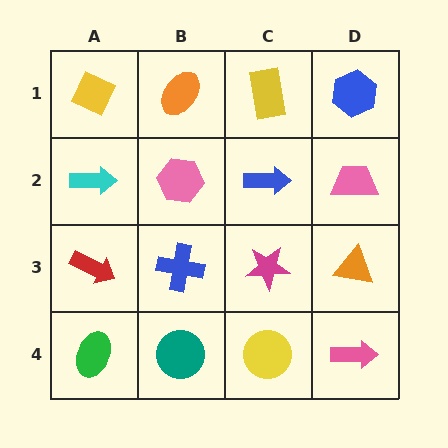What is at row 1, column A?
A yellow diamond.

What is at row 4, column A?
A green ellipse.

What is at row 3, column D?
An orange triangle.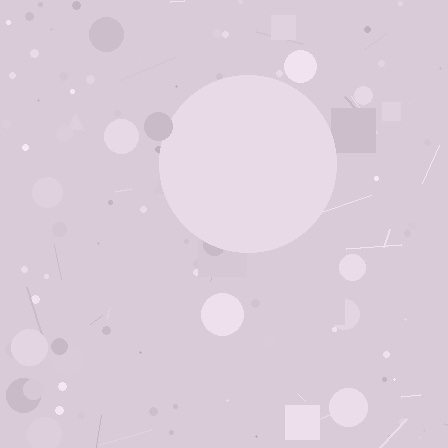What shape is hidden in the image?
A circle is hidden in the image.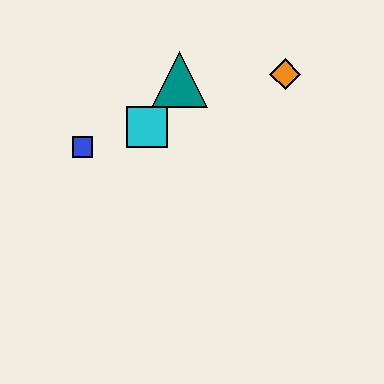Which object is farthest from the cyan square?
The orange diamond is farthest from the cyan square.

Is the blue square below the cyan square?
Yes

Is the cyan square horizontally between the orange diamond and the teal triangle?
No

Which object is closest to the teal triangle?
The cyan square is closest to the teal triangle.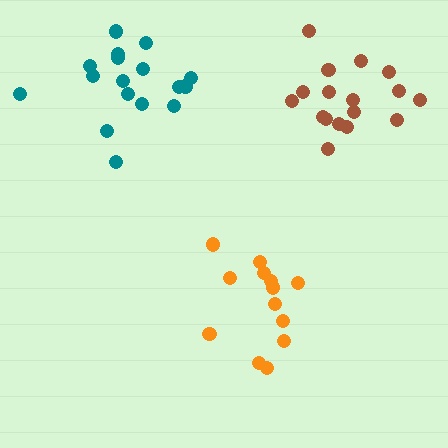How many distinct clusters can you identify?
There are 3 distinct clusters.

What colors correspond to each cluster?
The clusters are colored: brown, orange, teal.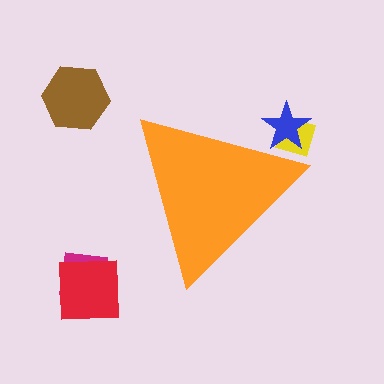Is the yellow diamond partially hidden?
Yes, the yellow diamond is partially hidden behind the orange triangle.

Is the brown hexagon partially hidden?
No, the brown hexagon is fully visible.